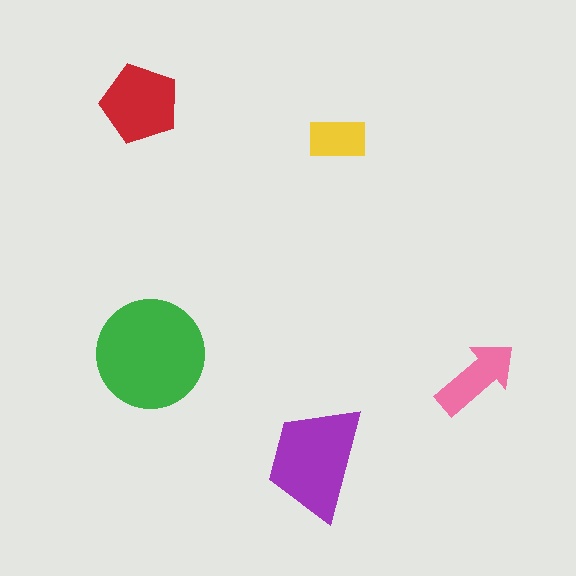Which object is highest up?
The red pentagon is topmost.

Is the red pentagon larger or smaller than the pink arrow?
Larger.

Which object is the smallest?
The yellow rectangle.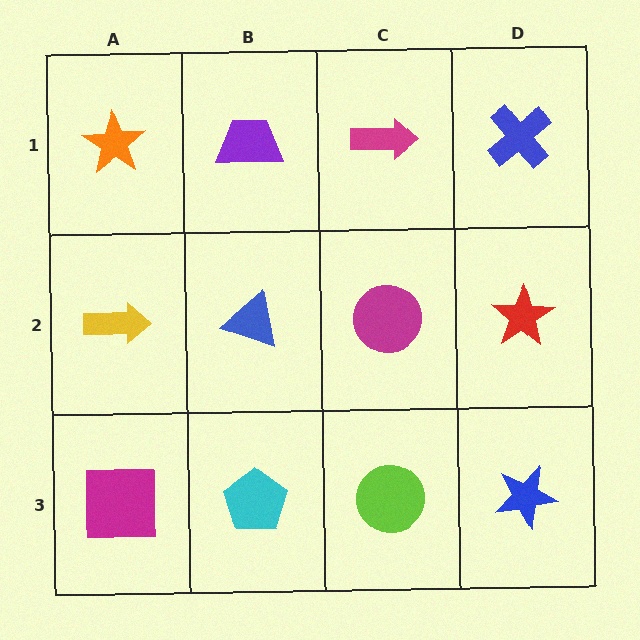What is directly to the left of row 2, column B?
A yellow arrow.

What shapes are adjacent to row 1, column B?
A blue triangle (row 2, column B), an orange star (row 1, column A), a magenta arrow (row 1, column C).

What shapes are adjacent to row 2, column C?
A magenta arrow (row 1, column C), a lime circle (row 3, column C), a blue triangle (row 2, column B), a red star (row 2, column D).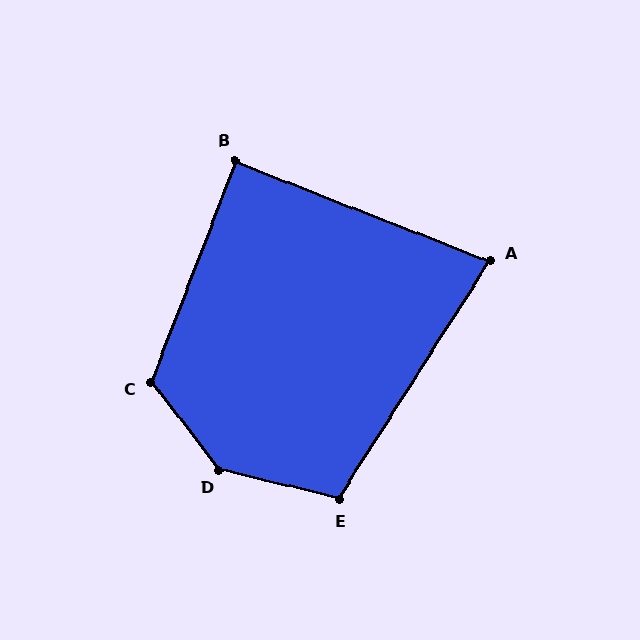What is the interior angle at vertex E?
Approximately 108 degrees (obtuse).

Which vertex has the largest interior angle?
D, at approximately 142 degrees.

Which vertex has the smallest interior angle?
A, at approximately 79 degrees.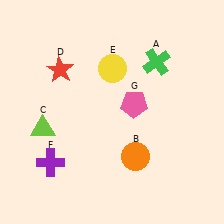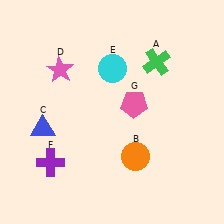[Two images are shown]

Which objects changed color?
C changed from lime to blue. D changed from red to pink. E changed from yellow to cyan.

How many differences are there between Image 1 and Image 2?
There are 3 differences between the two images.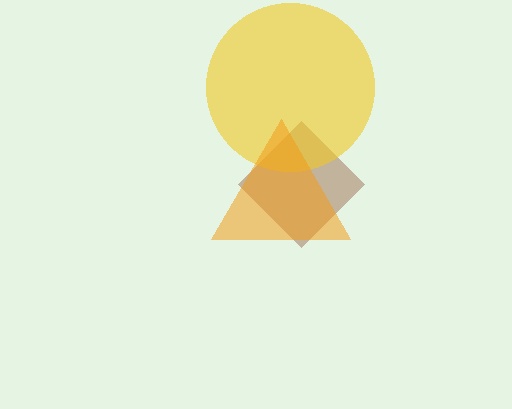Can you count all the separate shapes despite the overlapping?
Yes, there are 3 separate shapes.